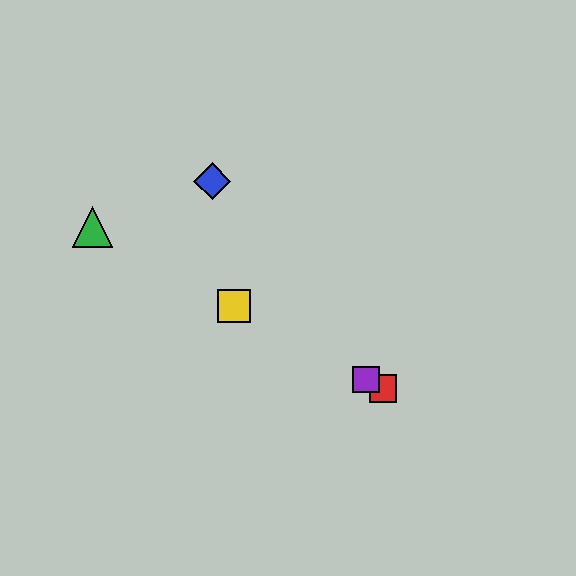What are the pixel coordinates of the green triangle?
The green triangle is at (92, 227).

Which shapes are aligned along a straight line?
The red square, the green triangle, the yellow square, the purple square are aligned along a straight line.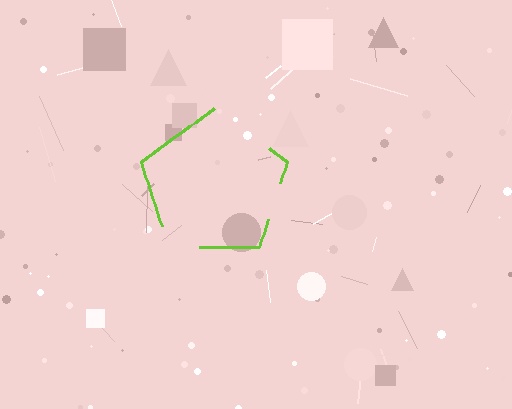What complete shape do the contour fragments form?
The contour fragments form a pentagon.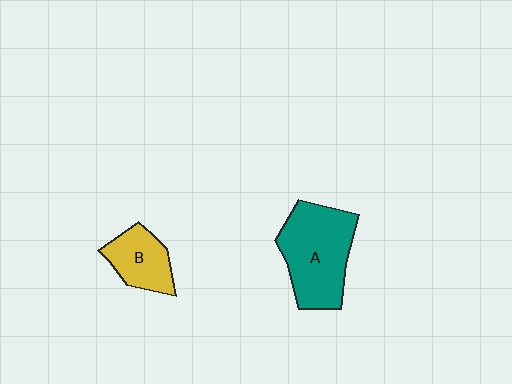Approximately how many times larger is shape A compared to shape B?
Approximately 1.9 times.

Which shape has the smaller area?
Shape B (yellow).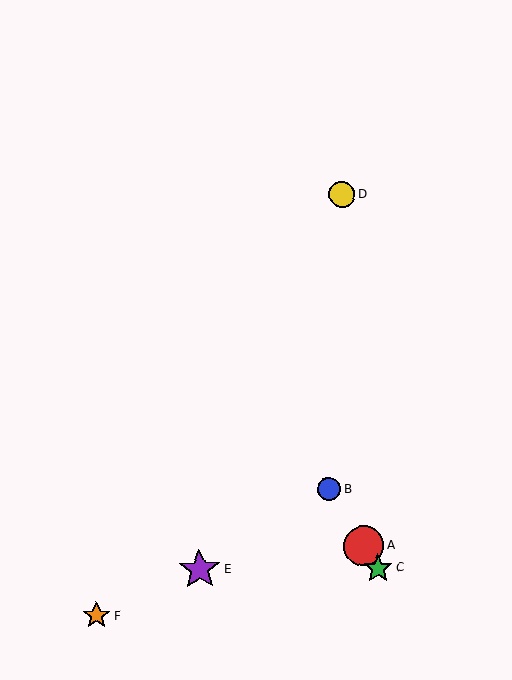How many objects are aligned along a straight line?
3 objects (A, B, C) are aligned along a straight line.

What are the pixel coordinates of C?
Object C is at (378, 568).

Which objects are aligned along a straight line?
Objects A, B, C are aligned along a straight line.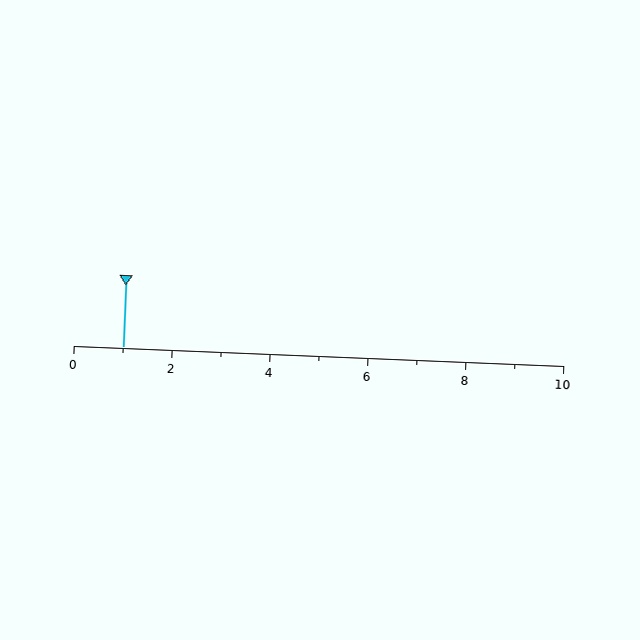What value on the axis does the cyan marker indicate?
The marker indicates approximately 1.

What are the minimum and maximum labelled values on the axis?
The axis runs from 0 to 10.